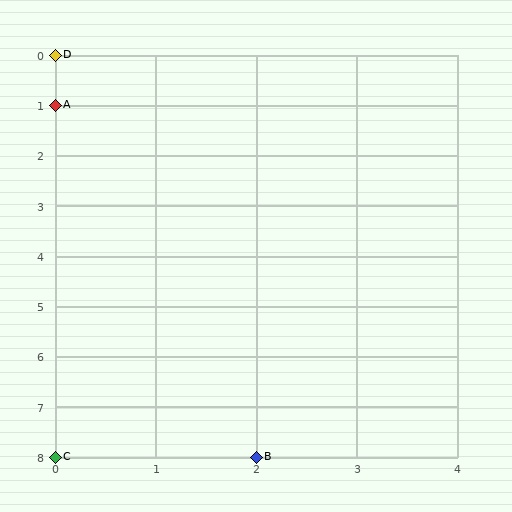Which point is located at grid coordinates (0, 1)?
Point A is at (0, 1).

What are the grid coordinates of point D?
Point D is at grid coordinates (0, 0).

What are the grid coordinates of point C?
Point C is at grid coordinates (0, 8).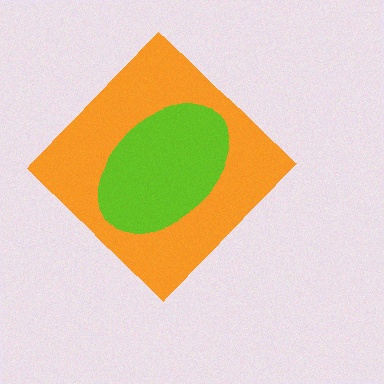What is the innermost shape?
The lime ellipse.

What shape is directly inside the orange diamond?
The lime ellipse.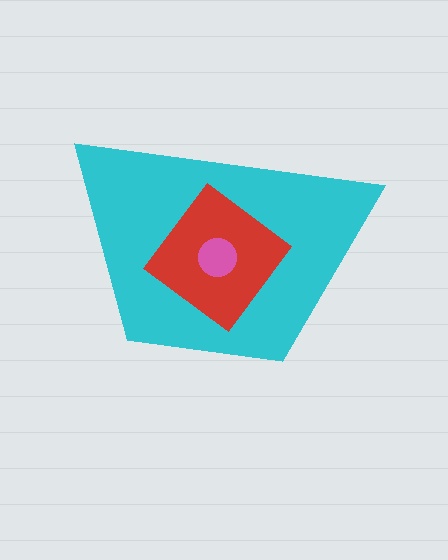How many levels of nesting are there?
3.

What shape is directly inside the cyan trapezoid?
The red diamond.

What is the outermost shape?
The cyan trapezoid.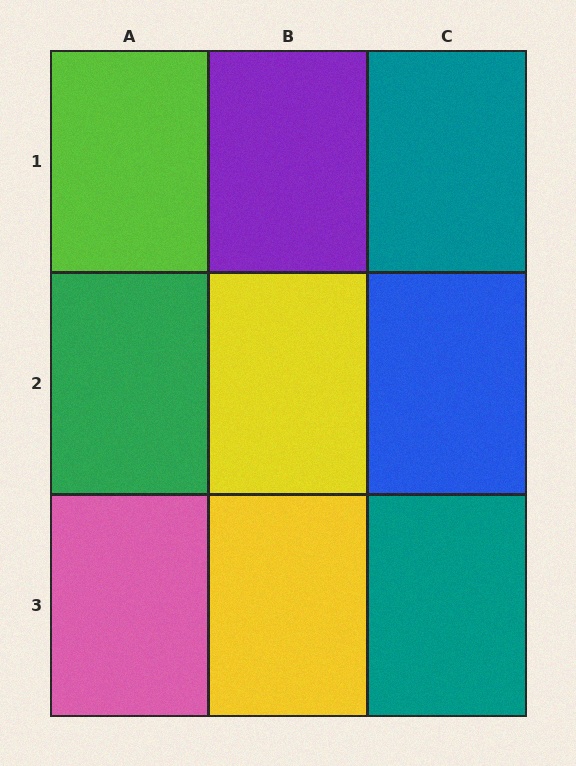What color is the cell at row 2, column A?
Green.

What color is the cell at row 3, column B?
Yellow.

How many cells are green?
1 cell is green.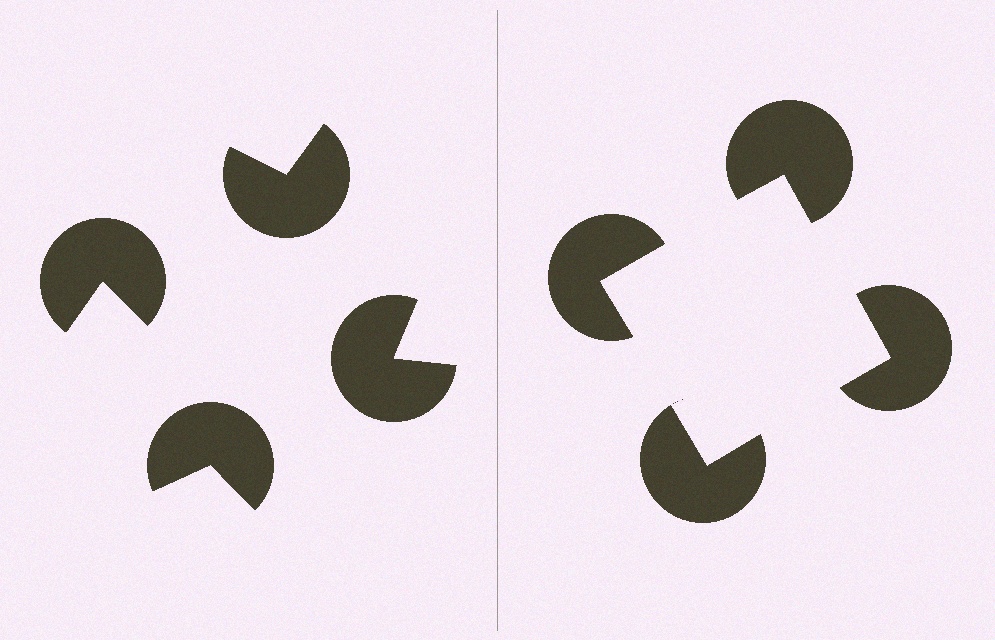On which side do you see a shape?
An illusory square appears on the right side. On the left side the wedge cuts are rotated, so no coherent shape forms.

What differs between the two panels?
The pac-man discs are positioned identically on both sides; only the wedge orientations differ. On the right they align to a square; on the left they are misaligned.